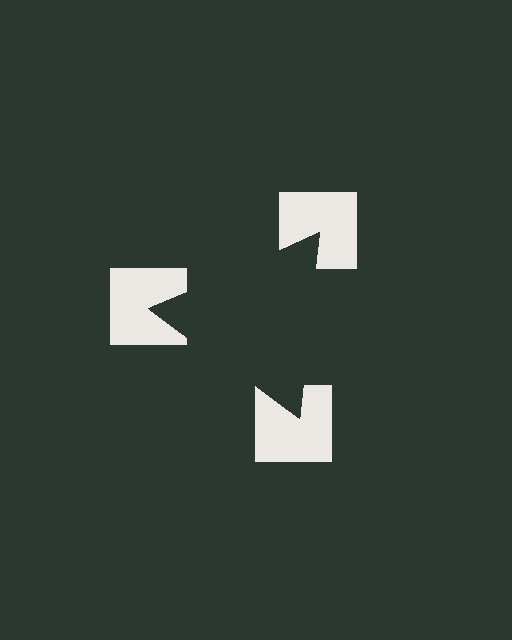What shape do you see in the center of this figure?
An illusory triangle — its edges are inferred from the aligned wedge cuts in the notched squares, not physically drawn.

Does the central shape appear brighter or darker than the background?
It typically appears slightly darker than the background, even though no actual brightness change is drawn.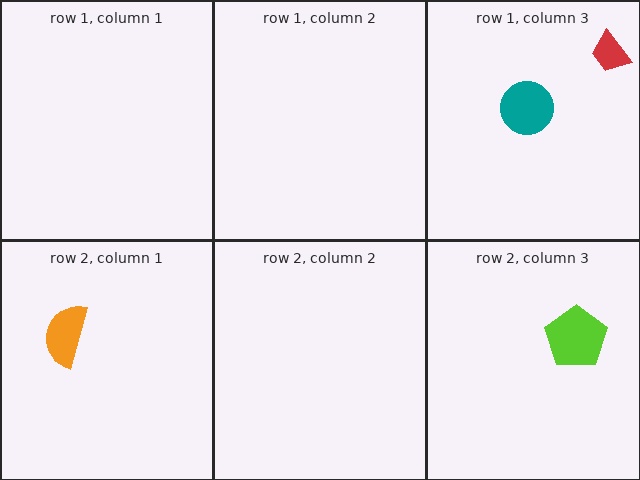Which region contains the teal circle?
The row 1, column 3 region.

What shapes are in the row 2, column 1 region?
The orange semicircle.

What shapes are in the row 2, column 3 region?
The lime pentagon.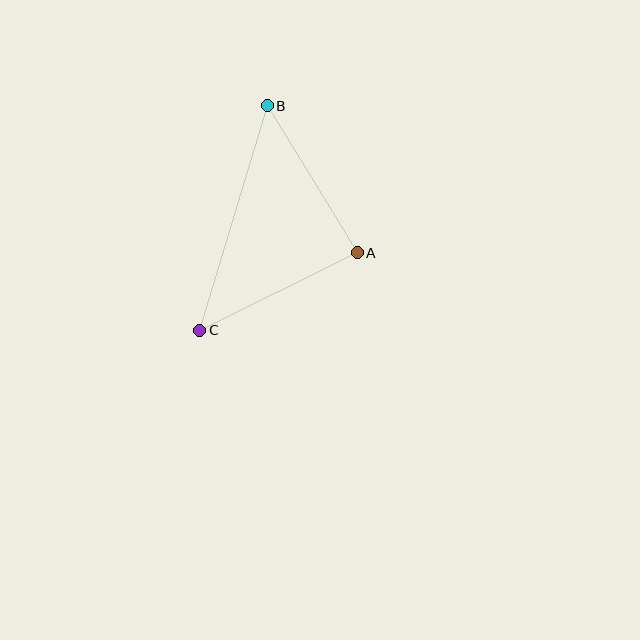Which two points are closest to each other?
Points A and B are closest to each other.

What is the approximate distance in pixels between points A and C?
The distance between A and C is approximately 176 pixels.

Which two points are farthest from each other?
Points B and C are farthest from each other.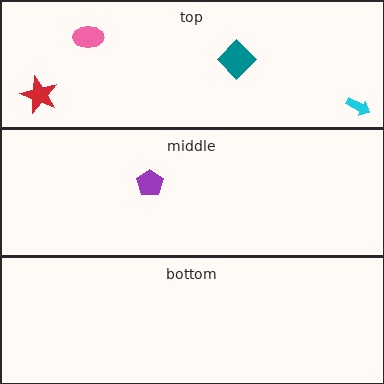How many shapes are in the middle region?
1.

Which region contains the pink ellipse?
The top region.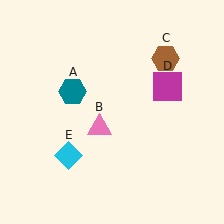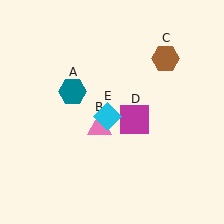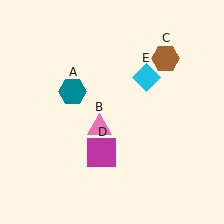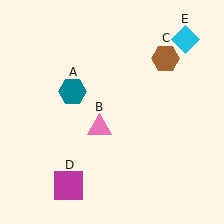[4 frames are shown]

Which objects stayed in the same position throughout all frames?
Teal hexagon (object A) and pink triangle (object B) and brown hexagon (object C) remained stationary.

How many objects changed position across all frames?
2 objects changed position: magenta square (object D), cyan diamond (object E).